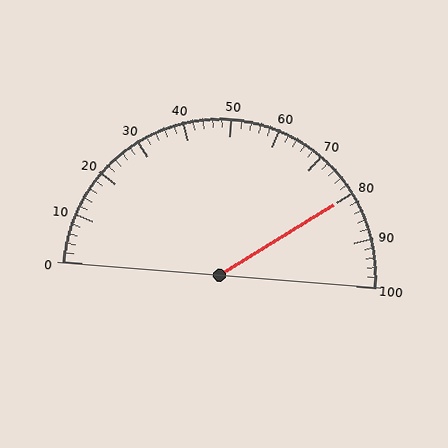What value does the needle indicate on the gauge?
The needle indicates approximately 80.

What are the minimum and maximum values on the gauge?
The gauge ranges from 0 to 100.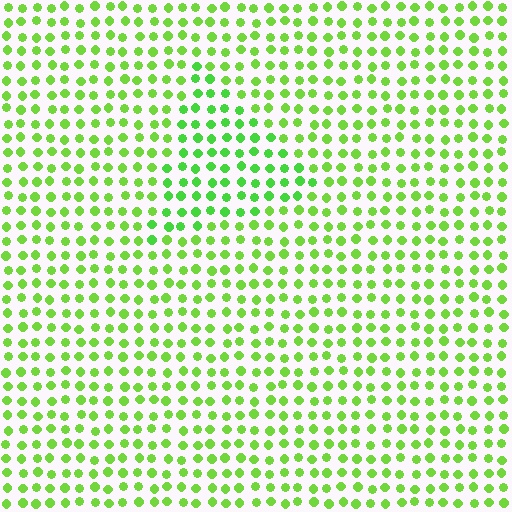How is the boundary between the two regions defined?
The boundary is defined purely by a slight shift in hue (about 18 degrees). Spacing, size, and orientation are identical on both sides.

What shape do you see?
I see a triangle.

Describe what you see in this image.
The image is filled with small lime elements in a uniform arrangement. A triangle-shaped region is visible where the elements are tinted to a slightly different hue, forming a subtle color boundary.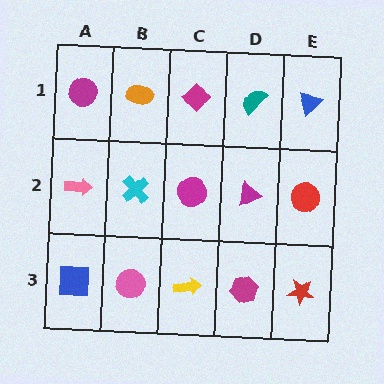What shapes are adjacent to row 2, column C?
A magenta diamond (row 1, column C), a yellow arrow (row 3, column C), a cyan cross (row 2, column B), a magenta triangle (row 2, column D).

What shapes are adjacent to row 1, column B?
A cyan cross (row 2, column B), a magenta circle (row 1, column A), a magenta diamond (row 1, column C).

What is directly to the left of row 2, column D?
A magenta circle.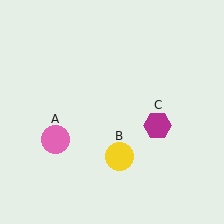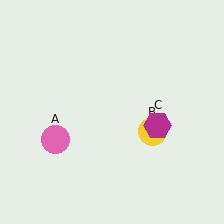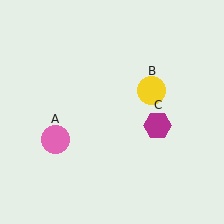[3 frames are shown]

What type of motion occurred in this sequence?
The yellow circle (object B) rotated counterclockwise around the center of the scene.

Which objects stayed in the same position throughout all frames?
Pink circle (object A) and magenta hexagon (object C) remained stationary.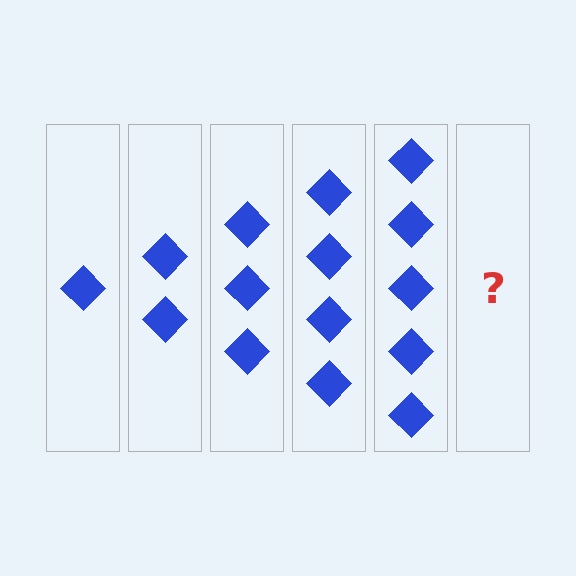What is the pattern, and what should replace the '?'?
The pattern is that each step adds one more diamond. The '?' should be 6 diamonds.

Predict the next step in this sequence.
The next step is 6 diamonds.